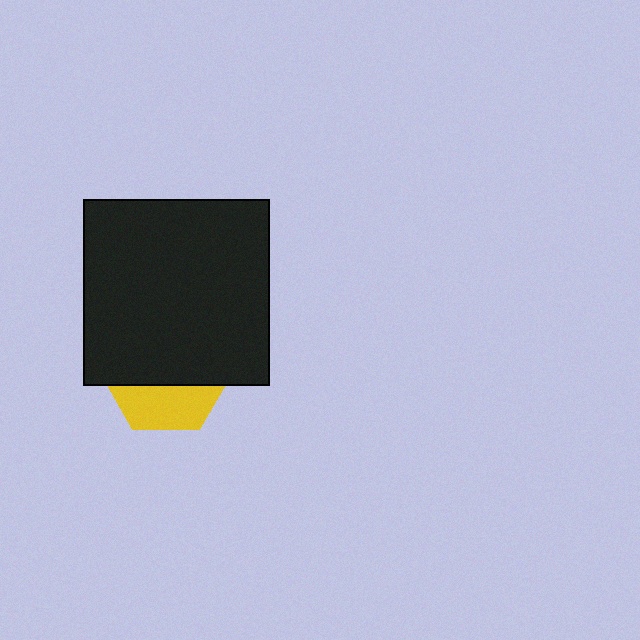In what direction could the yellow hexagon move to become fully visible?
The yellow hexagon could move down. That would shift it out from behind the black square entirely.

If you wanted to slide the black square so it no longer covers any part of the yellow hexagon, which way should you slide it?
Slide it up — that is the most direct way to separate the two shapes.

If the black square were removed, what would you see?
You would see the complete yellow hexagon.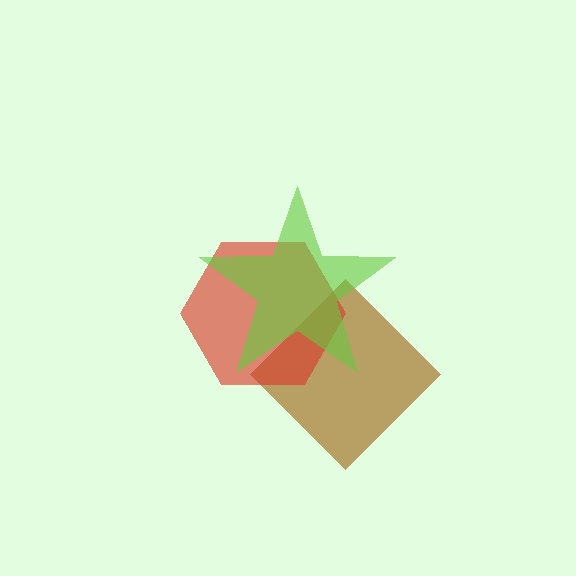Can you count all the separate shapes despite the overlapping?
Yes, there are 3 separate shapes.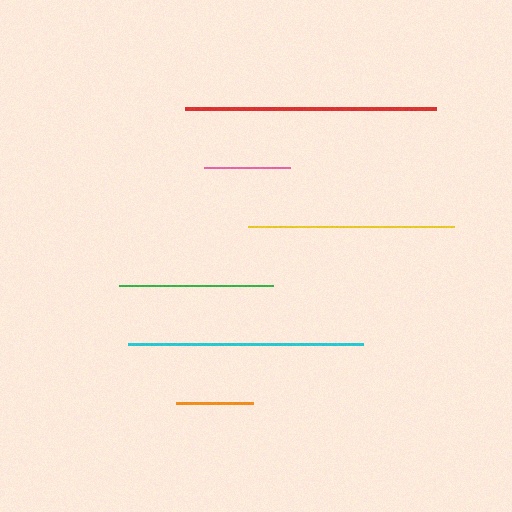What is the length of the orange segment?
The orange segment is approximately 77 pixels long.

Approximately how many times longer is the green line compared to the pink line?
The green line is approximately 1.8 times the length of the pink line.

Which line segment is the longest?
The red line is the longest at approximately 251 pixels.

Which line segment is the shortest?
The orange line is the shortest at approximately 77 pixels.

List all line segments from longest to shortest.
From longest to shortest: red, cyan, yellow, green, pink, orange.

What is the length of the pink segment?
The pink segment is approximately 87 pixels long.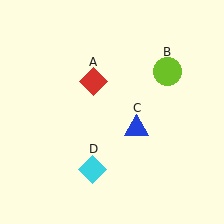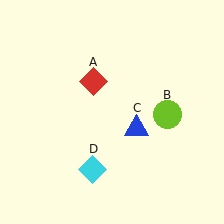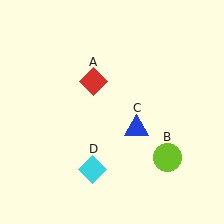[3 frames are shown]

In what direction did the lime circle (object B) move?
The lime circle (object B) moved down.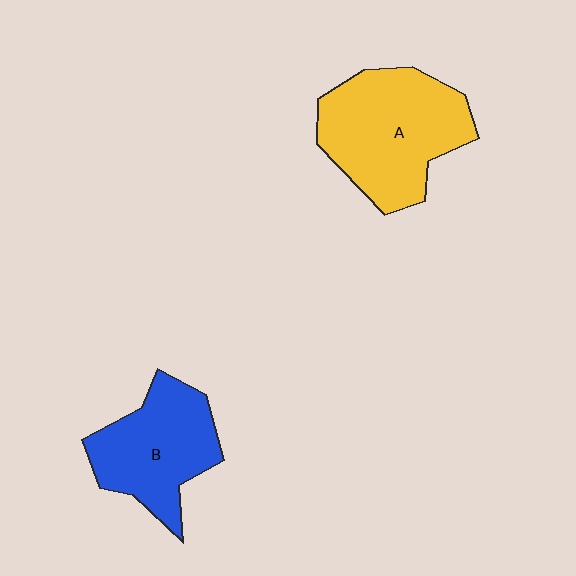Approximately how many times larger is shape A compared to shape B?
Approximately 1.3 times.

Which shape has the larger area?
Shape A (yellow).